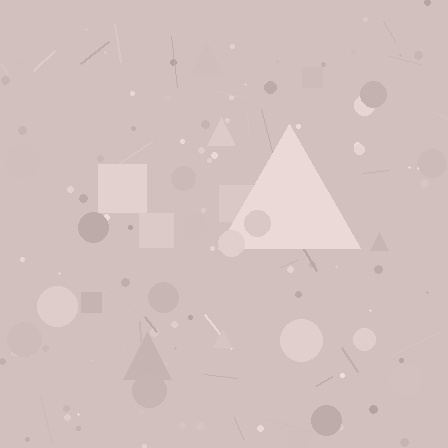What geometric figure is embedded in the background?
A triangle is embedded in the background.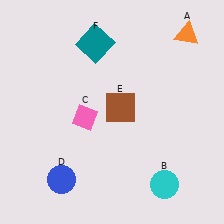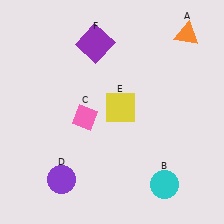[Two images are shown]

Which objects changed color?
D changed from blue to purple. E changed from brown to yellow. F changed from teal to purple.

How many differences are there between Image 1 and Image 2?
There are 3 differences between the two images.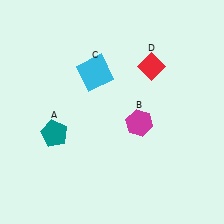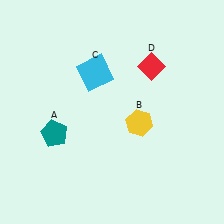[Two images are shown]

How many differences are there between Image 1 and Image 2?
There is 1 difference between the two images.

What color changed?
The hexagon (B) changed from magenta in Image 1 to yellow in Image 2.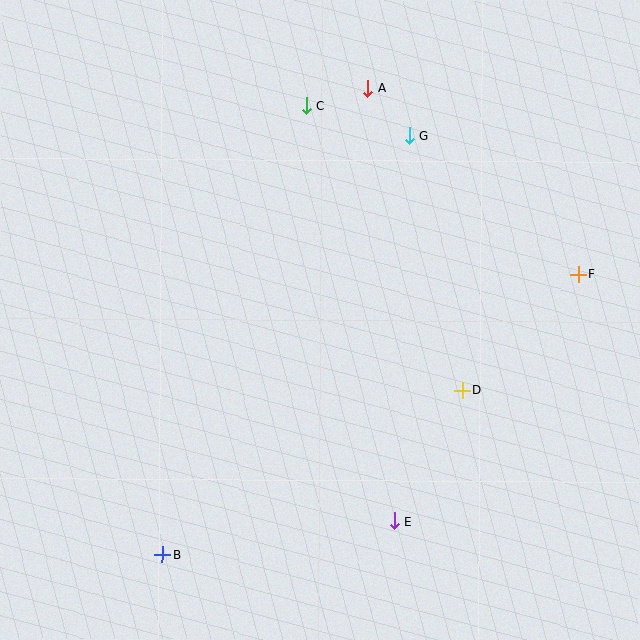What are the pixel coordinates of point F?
Point F is at (579, 274).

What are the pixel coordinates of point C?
Point C is at (307, 106).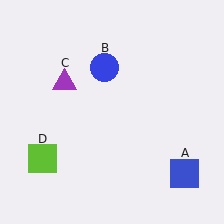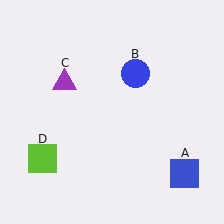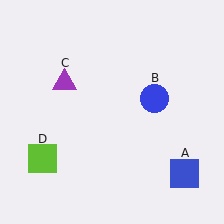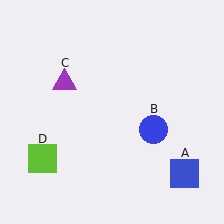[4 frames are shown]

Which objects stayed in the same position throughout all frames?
Blue square (object A) and purple triangle (object C) and lime square (object D) remained stationary.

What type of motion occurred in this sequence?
The blue circle (object B) rotated clockwise around the center of the scene.